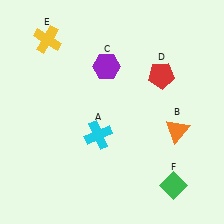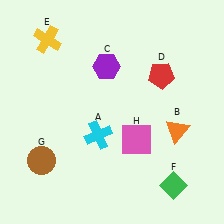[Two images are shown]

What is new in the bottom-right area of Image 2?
A pink square (H) was added in the bottom-right area of Image 2.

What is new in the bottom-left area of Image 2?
A brown circle (G) was added in the bottom-left area of Image 2.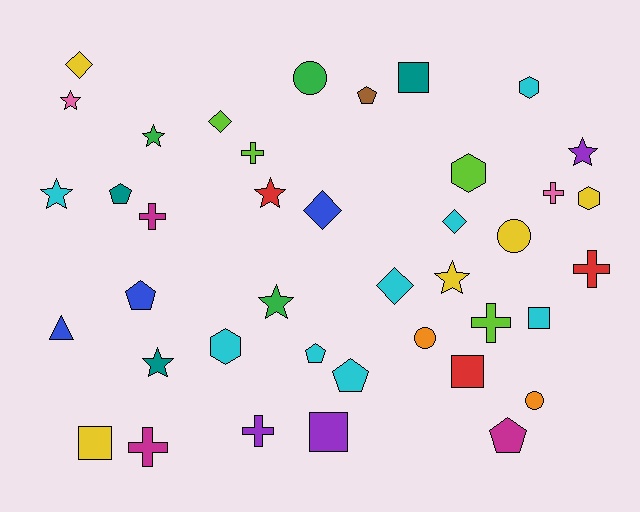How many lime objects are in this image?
There are 4 lime objects.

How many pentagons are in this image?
There are 6 pentagons.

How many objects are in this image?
There are 40 objects.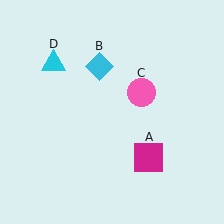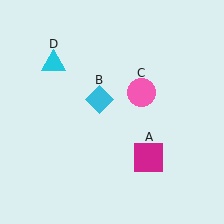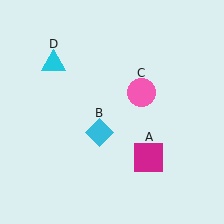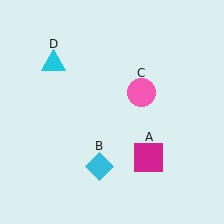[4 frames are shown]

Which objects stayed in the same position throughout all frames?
Magenta square (object A) and pink circle (object C) and cyan triangle (object D) remained stationary.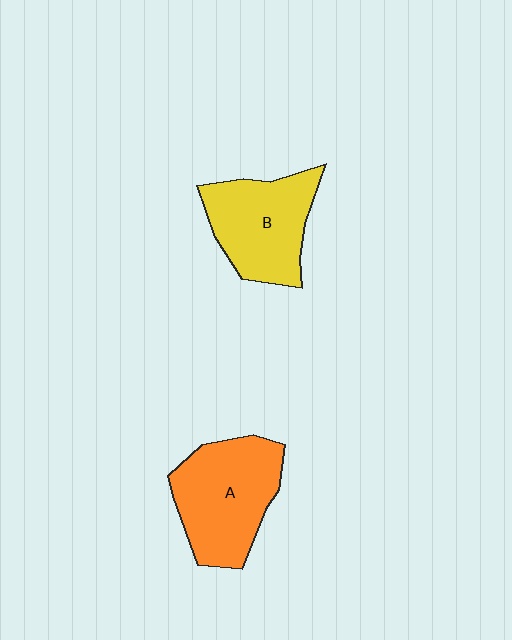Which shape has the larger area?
Shape A (orange).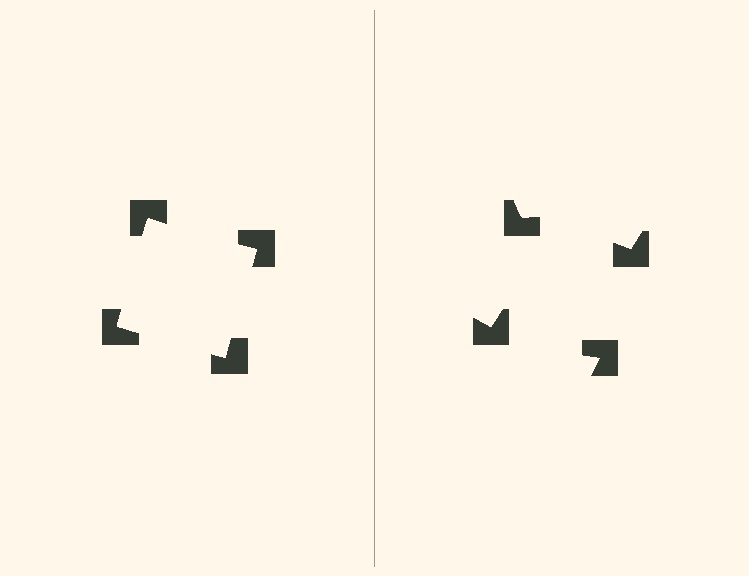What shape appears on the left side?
An illusory square.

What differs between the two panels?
The notched squares are positioned identically on both sides; only the wedge orientations differ. On the left they align to a square; on the right they are misaligned.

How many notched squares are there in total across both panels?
8 — 4 on each side.